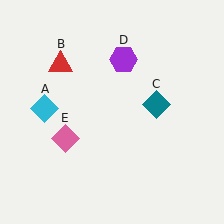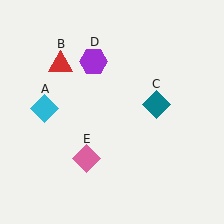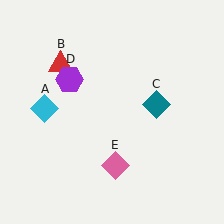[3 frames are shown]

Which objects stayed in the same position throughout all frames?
Cyan diamond (object A) and red triangle (object B) and teal diamond (object C) remained stationary.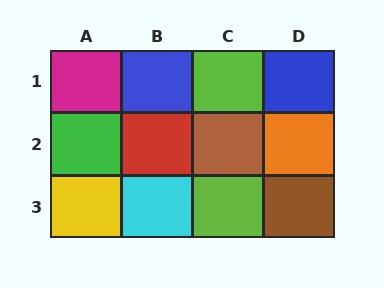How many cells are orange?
1 cell is orange.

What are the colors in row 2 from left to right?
Green, red, brown, orange.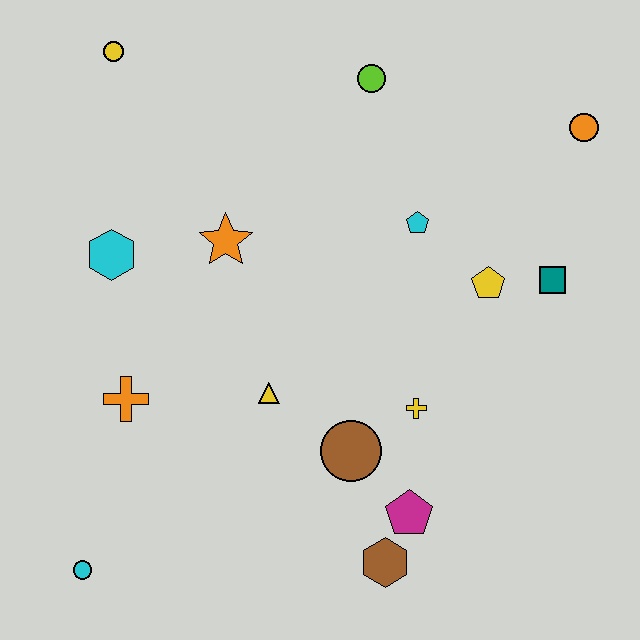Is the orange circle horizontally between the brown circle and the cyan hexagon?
No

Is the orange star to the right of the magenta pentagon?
No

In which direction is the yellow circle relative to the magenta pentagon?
The yellow circle is above the magenta pentagon.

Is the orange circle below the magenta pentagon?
No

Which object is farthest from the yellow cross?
The yellow circle is farthest from the yellow cross.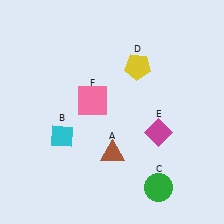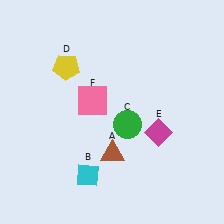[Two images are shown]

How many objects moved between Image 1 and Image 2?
3 objects moved between the two images.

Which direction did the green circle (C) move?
The green circle (C) moved up.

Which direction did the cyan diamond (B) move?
The cyan diamond (B) moved down.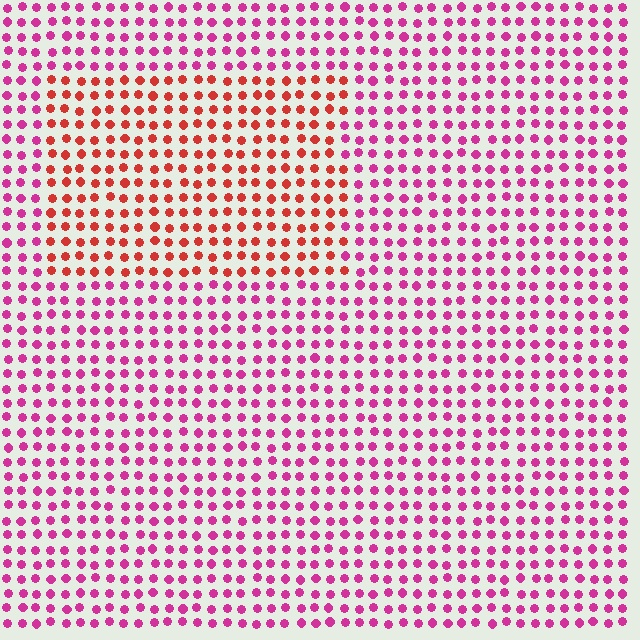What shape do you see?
I see a rectangle.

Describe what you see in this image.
The image is filled with small magenta elements in a uniform arrangement. A rectangle-shaped region is visible where the elements are tinted to a slightly different hue, forming a subtle color boundary.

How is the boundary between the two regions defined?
The boundary is defined purely by a slight shift in hue (about 41 degrees). Spacing, size, and orientation are identical on both sides.